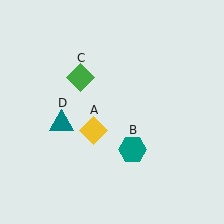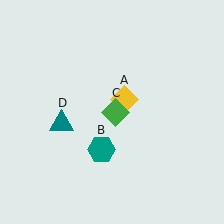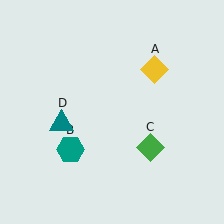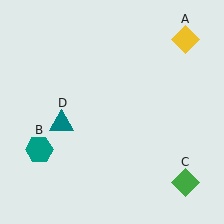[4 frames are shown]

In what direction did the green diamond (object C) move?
The green diamond (object C) moved down and to the right.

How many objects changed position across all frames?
3 objects changed position: yellow diamond (object A), teal hexagon (object B), green diamond (object C).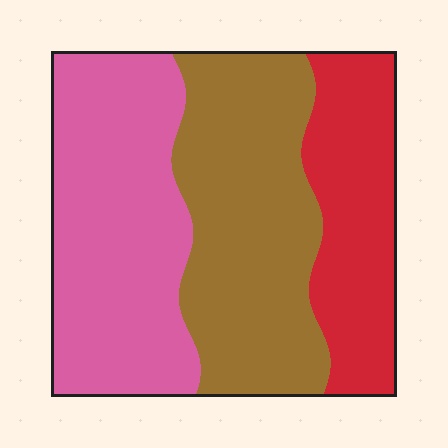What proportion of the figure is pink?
Pink takes up about three eighths (3/8) of the figure.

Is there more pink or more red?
Pink.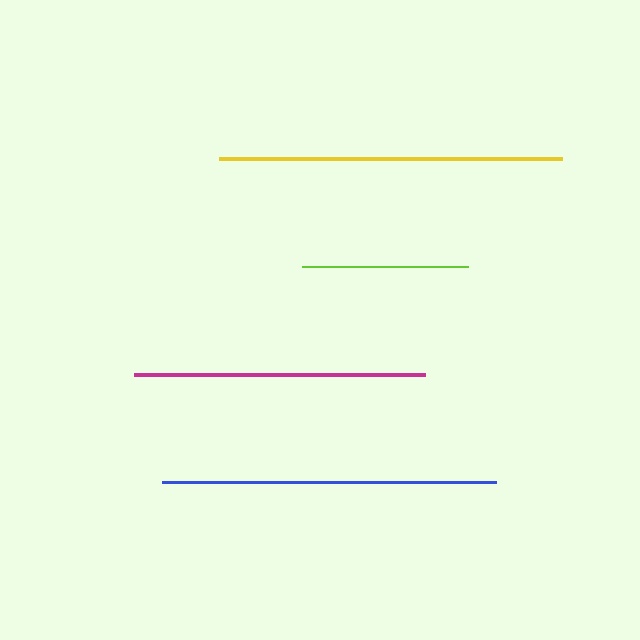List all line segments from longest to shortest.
From longest to shortest: yellow, blue, magenta, lime.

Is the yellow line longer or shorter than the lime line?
The yellow line is longer than the lime line.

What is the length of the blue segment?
The blue segment is approximately 333 pixels long.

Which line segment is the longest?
The yellow line is the longest at approximately 342 pixels.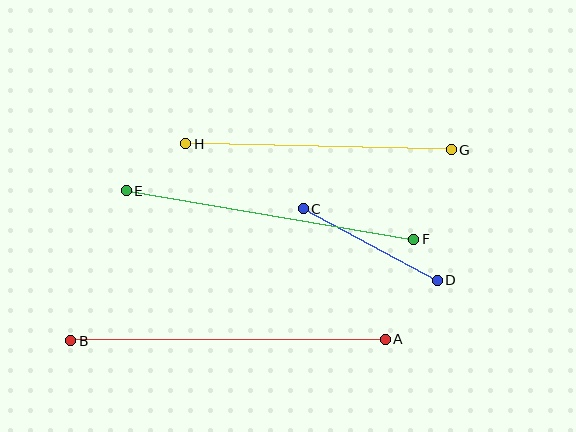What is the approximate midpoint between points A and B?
The midpoint is at approximately (228, 340) pixels.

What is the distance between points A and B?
The distance is approximately 314 pixels.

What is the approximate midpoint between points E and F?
The midpoint is at approximately (270, 215) pixels.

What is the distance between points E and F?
The distance is approximately 291 pixels.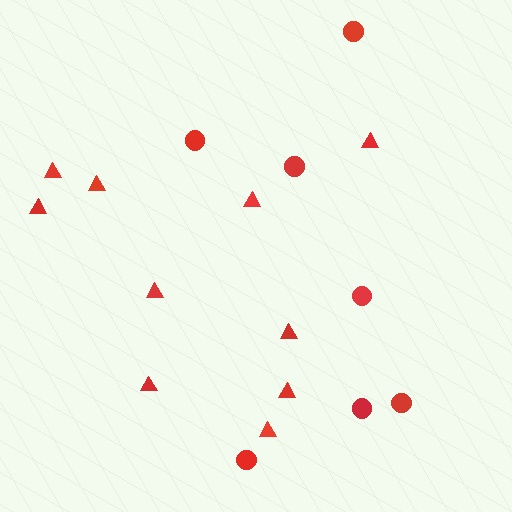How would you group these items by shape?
There are 2 groups: one group of triangles (10) and one group of circles (7).